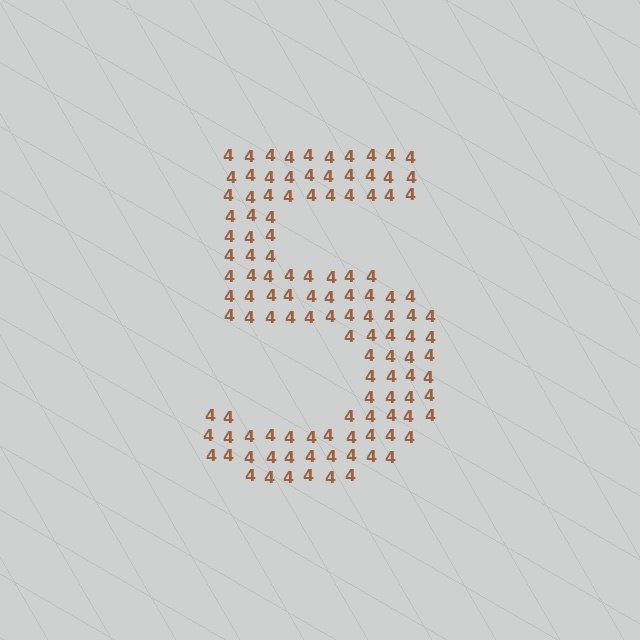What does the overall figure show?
The overall figure shows the digit 5.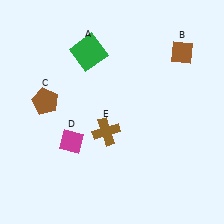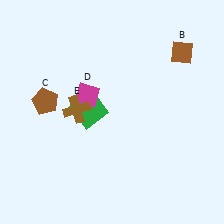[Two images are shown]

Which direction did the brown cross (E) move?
The brown cross (E) moved left.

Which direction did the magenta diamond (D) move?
The magenta diamond (D) moved up.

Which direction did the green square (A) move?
The green square (A) moved down.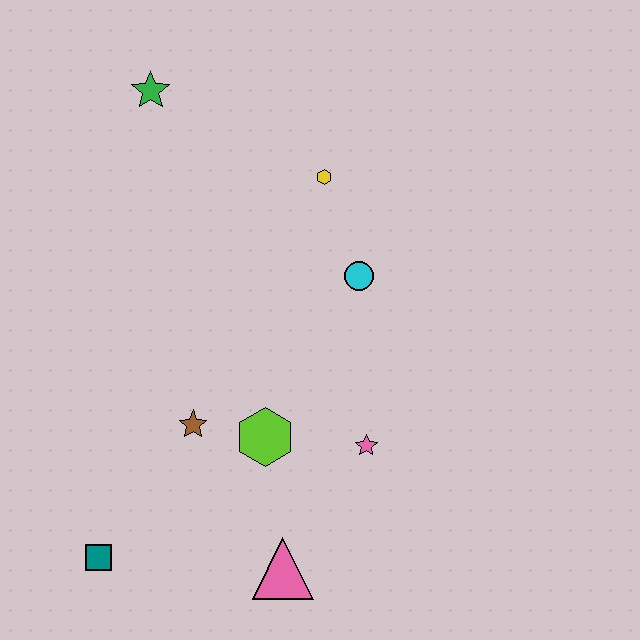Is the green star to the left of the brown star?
Yes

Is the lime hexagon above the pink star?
Yes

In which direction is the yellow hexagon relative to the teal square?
The yellow hexagon is above the teal square.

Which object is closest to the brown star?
The lime hexagon is closest to the brown star.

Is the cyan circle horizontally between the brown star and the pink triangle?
No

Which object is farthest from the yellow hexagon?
The teal square is farthest from the yellow hexagon.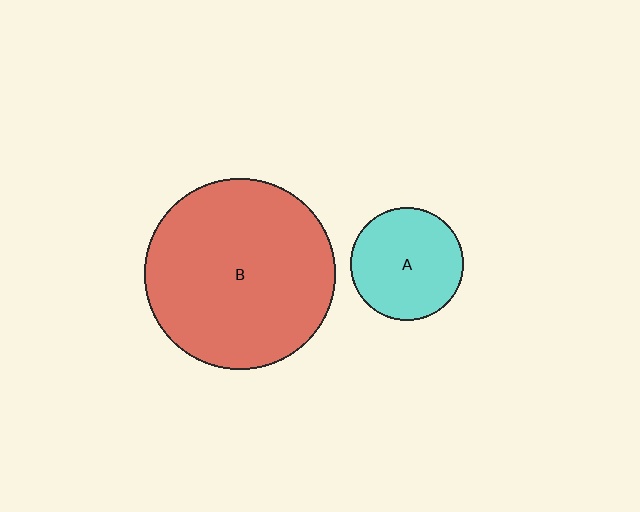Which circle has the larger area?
Circle B (red).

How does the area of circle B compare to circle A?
Approximately 2.9 times.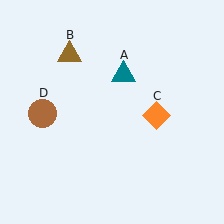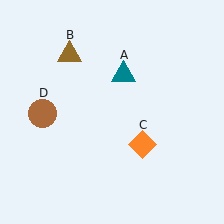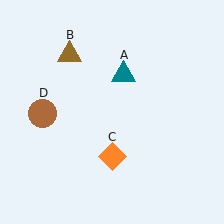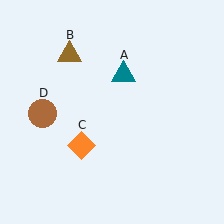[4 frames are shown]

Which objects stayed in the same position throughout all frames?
Teal triangle (object A) and brown triangle (object B) and brown circle (object D) remained stationary.